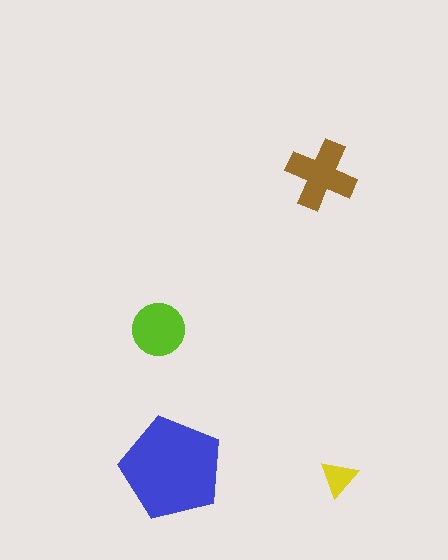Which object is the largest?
The blue pentagon.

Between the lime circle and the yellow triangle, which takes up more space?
The lime circle.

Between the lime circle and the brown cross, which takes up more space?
The brown cross.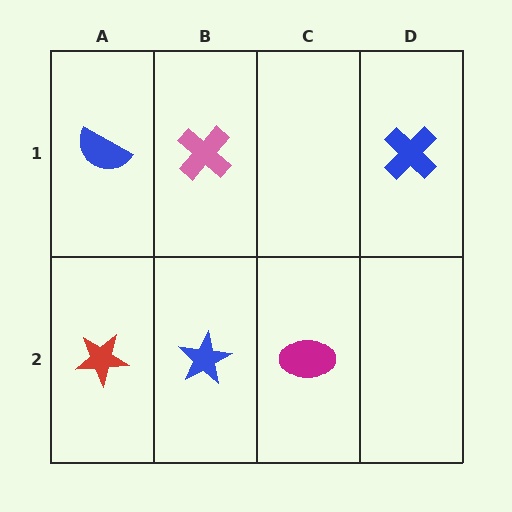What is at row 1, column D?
A blue cross.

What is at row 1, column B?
A pink cross.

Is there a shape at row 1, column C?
No, that cell is empty.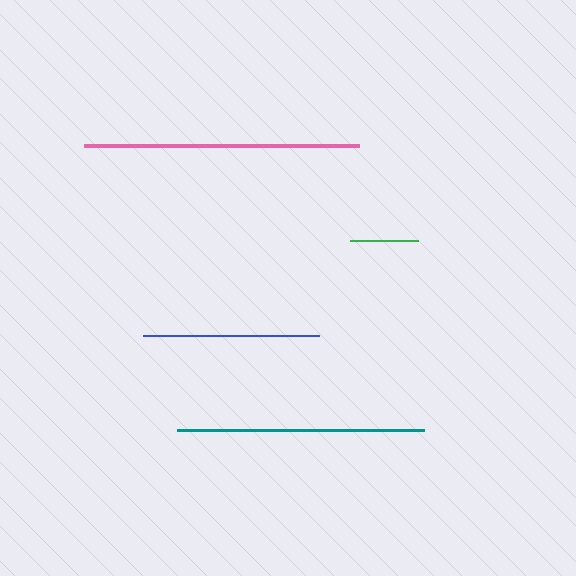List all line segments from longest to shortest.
From longest to shortest: pink, teal, blue, green.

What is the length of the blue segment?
The blue segment is approximately 175 pixels long.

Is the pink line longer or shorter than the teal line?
The pink line is longer than the teal line.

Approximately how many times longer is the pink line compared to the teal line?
The pink line is approximately 1.1 times the length of the teal line.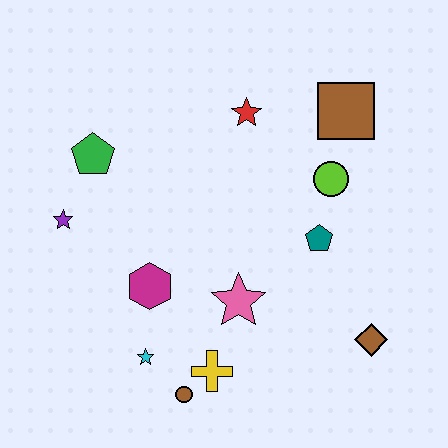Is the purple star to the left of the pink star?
Yes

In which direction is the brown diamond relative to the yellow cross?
The brown diamond is to the right of the yellow cross.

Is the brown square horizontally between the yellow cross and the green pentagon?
No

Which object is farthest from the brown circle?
The brown square is farthest from the brown circle.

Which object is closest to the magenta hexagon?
The cyan star is closest to the magenta hexagon.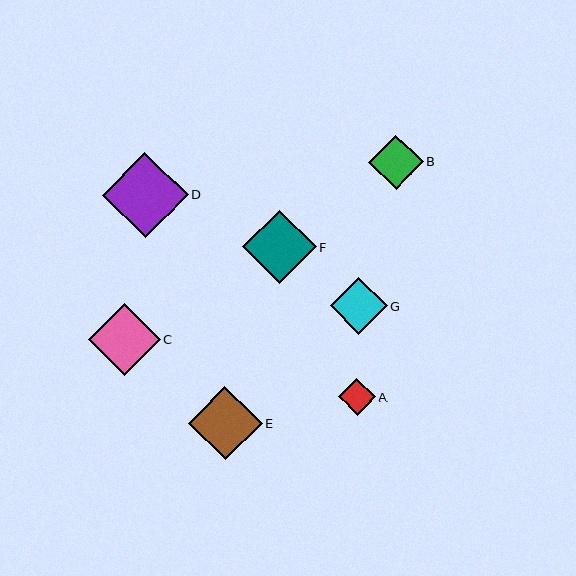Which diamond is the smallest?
Diamond A is the smallest with a size of approximately 37 pixels.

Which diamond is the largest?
Diamond D is the largest with a size of approximately 86 pixels.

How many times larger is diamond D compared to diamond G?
Diamond D is approximately 1.5 times the size of diamond G.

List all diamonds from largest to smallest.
From largest to smallest: D, E, F, C, G, B, A.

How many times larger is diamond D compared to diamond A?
Diamond D is approximately 2.3 times the size of diamond A.